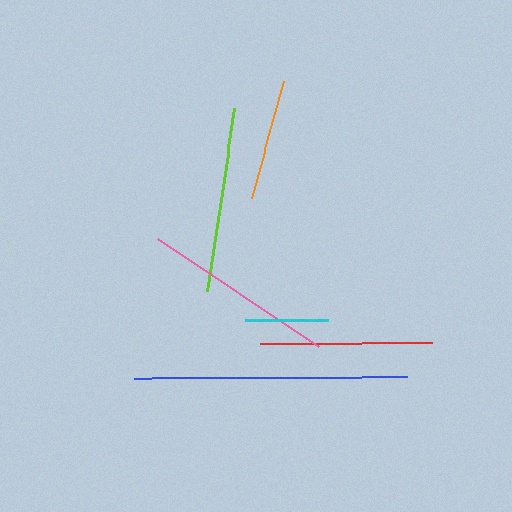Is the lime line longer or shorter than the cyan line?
The lime line is longer than the cyan line.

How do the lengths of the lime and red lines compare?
The lime and red lines are approximately the same length.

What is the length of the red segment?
The red segment is approximately 171 pixels long.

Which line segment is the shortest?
The cyan line is the shortest at approximately 84 pixels.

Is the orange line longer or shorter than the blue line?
The blue line is longer than the orange line.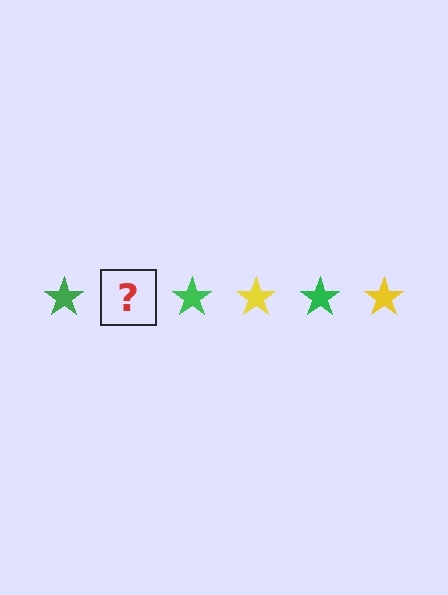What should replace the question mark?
The question mark should be replaced with a yellow star.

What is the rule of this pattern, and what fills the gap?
The rule is that the pattern cycles through green, yellow stars. The gap should be filled with a yellow star.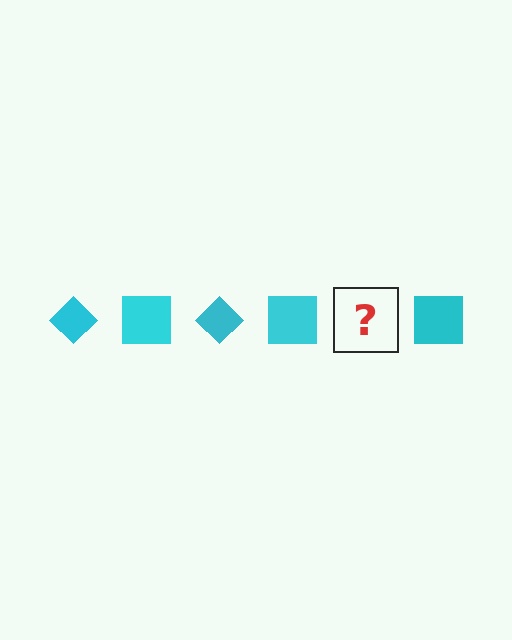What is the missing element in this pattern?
The missing element is a cyan diamond.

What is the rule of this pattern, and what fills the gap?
The rule is that the pattern cycles through diamond, square shapes in cyan. The gap should be filled with a cyan diamond.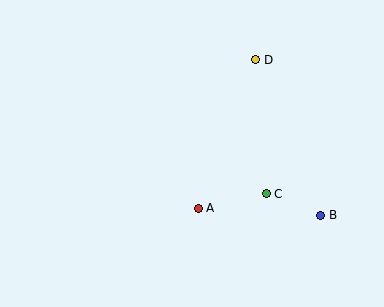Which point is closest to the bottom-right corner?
Point B is closest to the bottom-right corner.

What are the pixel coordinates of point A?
Point A is at (198, 208).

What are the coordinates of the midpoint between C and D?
The midpoint between C and D is at (261, 127).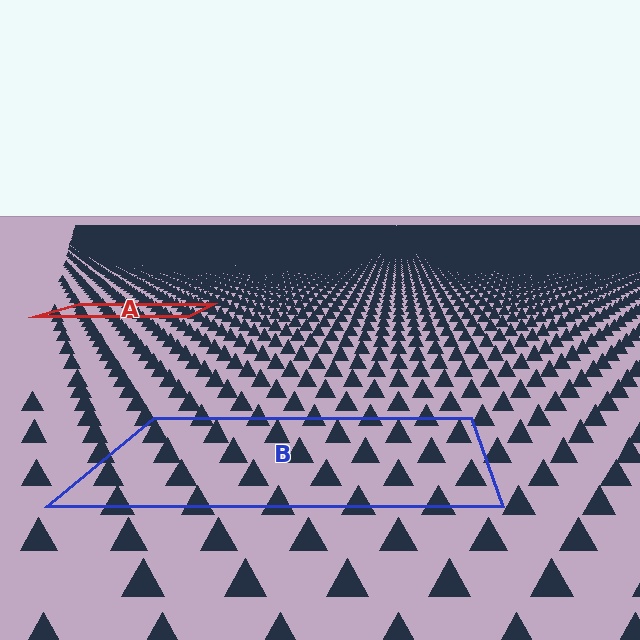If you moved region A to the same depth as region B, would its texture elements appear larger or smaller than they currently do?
They would appear larger. At a closer depth, the same texture elements are projected at a bigger on-screen size.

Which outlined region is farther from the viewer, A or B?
Region A is farther from the viewer — the texture elements inside it appear smaller and more densely packed.